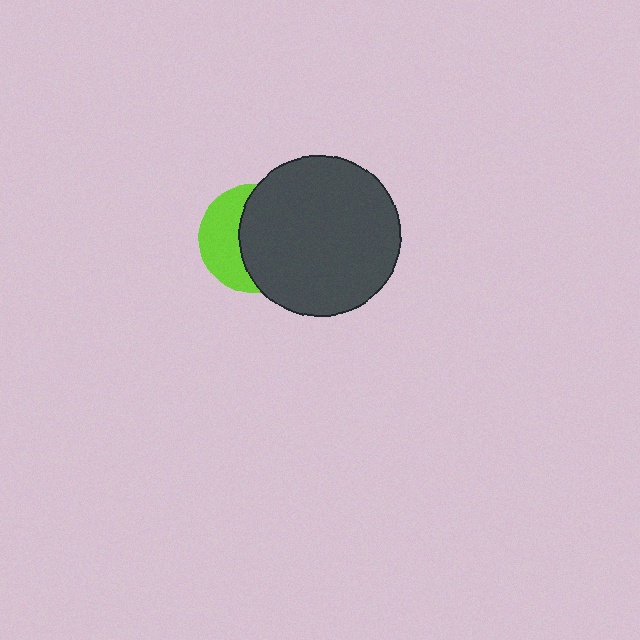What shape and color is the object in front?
The object in front is a dark gray circle.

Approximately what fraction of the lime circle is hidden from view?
Roughly 59% of the lime circle is hidden behind the dark gray circle.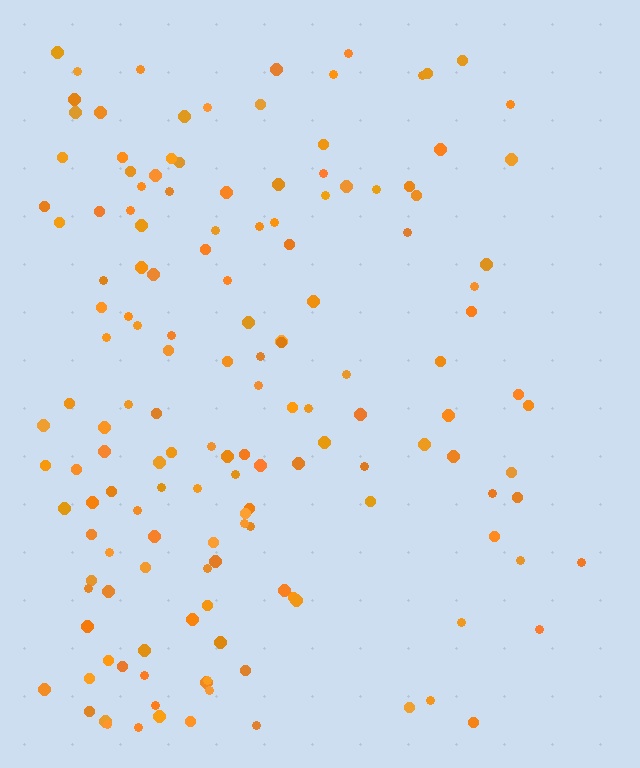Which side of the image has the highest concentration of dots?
The left.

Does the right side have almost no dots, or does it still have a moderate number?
Still a moderate number, just noticeably fewer than the left.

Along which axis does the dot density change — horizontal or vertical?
Horizontal.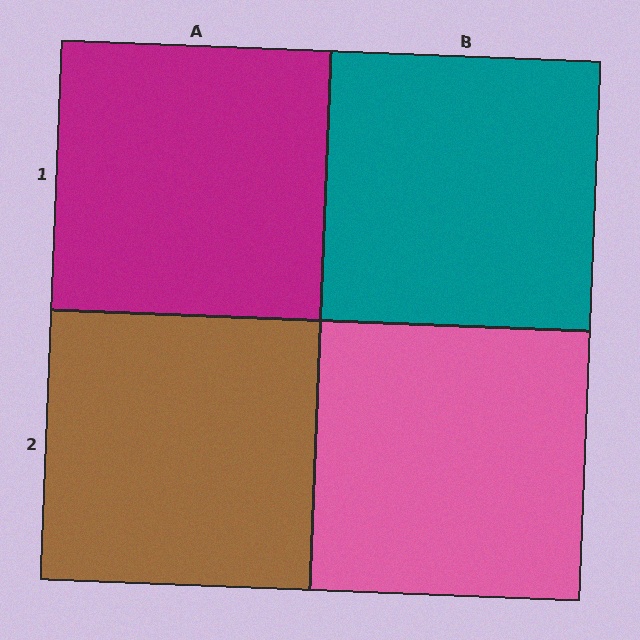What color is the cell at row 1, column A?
Magenta.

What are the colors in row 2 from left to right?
Brown, pink.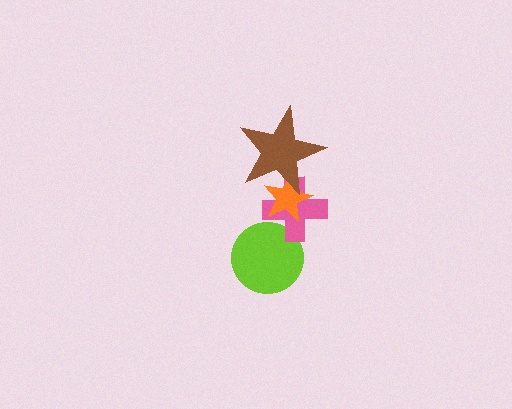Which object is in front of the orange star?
The brown star is in front of the orange star.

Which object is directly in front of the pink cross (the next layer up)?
The orange star is directly in front of the pink cross.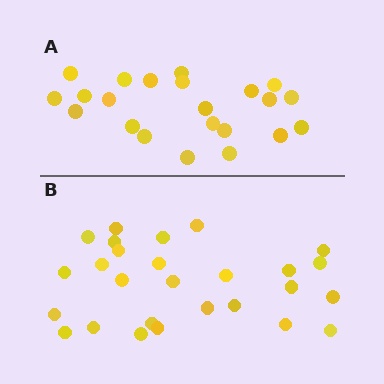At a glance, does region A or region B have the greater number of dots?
Region B (the bottom region) has more dots.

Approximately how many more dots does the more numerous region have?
Region B has about 5 more dots than region A.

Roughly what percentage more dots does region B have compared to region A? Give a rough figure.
About 25% more.